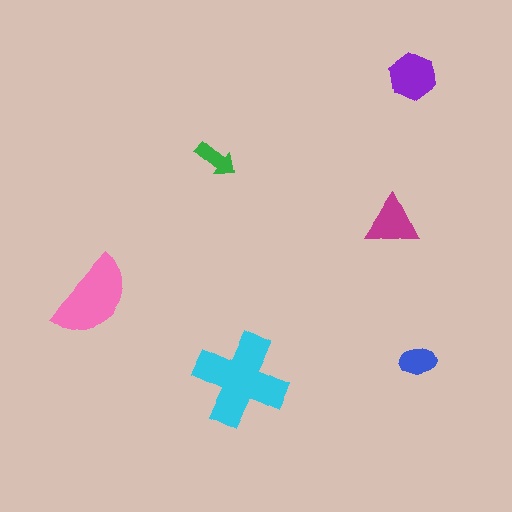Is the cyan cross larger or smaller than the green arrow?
Larger.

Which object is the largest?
The cyan cross.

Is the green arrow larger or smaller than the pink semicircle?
Smaller.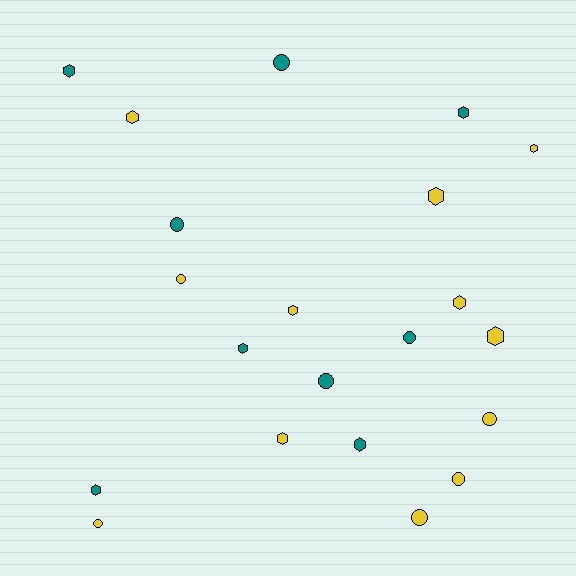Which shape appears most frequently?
Hexagon, with 12 objects.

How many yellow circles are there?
There are 5 yellow circles.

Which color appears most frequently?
Yellow, with 12 objects.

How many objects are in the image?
There are 21 objects.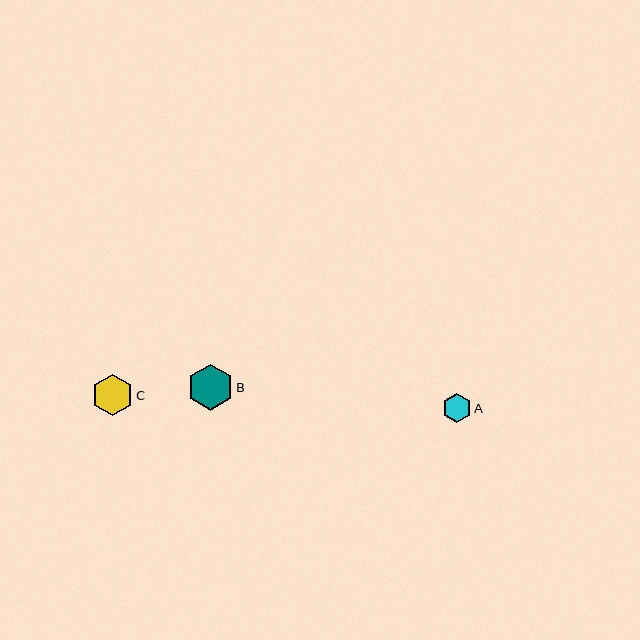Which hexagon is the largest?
Hexagon B is the largest with a size of approximately 46 pixels.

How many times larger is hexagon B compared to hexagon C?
Hexagon B is approximately 1.1 times the size of hexagon C.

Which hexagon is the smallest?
Hexagon A is the smallest with a size of approximately 29 pixels.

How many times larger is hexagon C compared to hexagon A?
Hexagon C is approximately 1.4 times the size of hexagon A.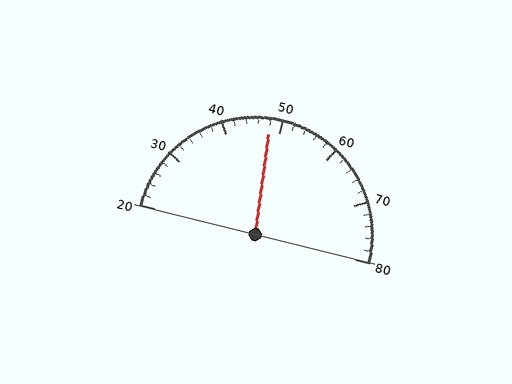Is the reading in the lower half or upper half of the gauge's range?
The reading is in the lower half of the range (20 to 80).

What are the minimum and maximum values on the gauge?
The gauge ranges from 20 to 80.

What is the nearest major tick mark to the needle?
The nearest major tick mark is 50.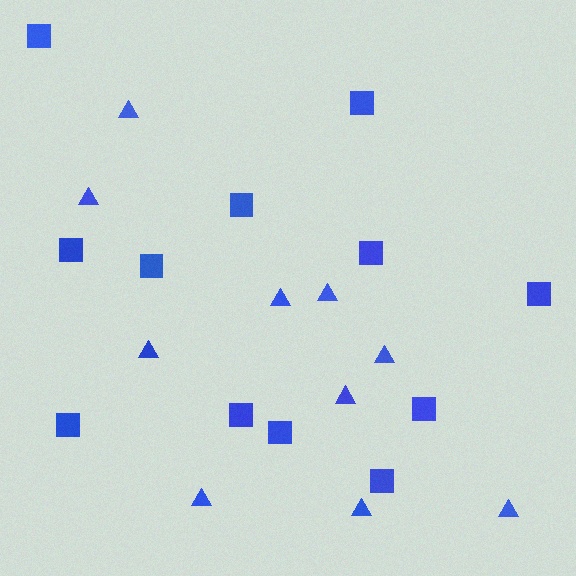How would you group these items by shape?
There are 2 groups: one group of squares (12) and one group of triangles (10).